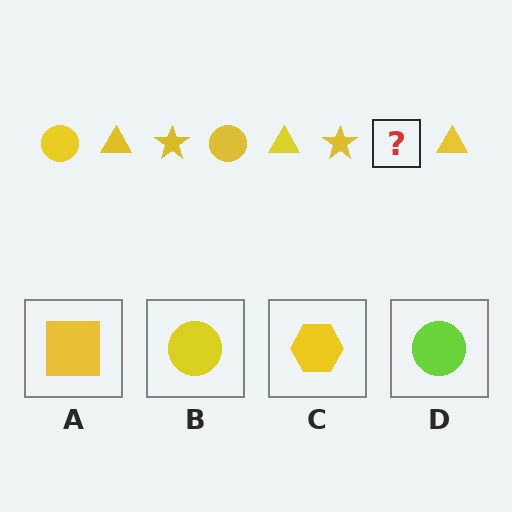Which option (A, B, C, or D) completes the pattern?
B.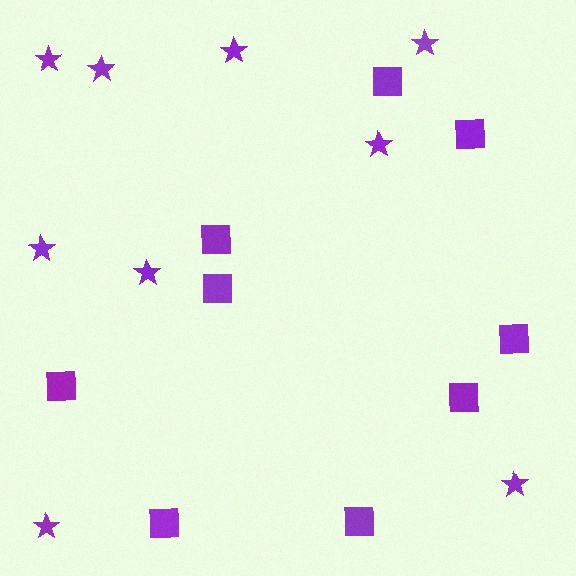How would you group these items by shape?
There are 2 groups: one group of squares (9) and one group of stars (9).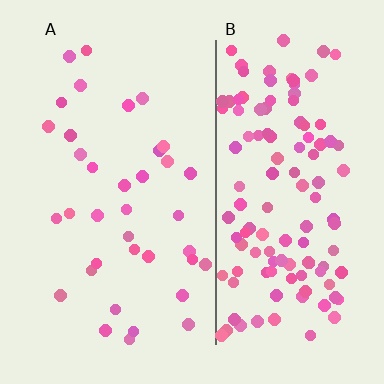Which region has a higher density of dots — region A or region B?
B (the right).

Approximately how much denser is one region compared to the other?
Approximately 3.5× — region B over region A.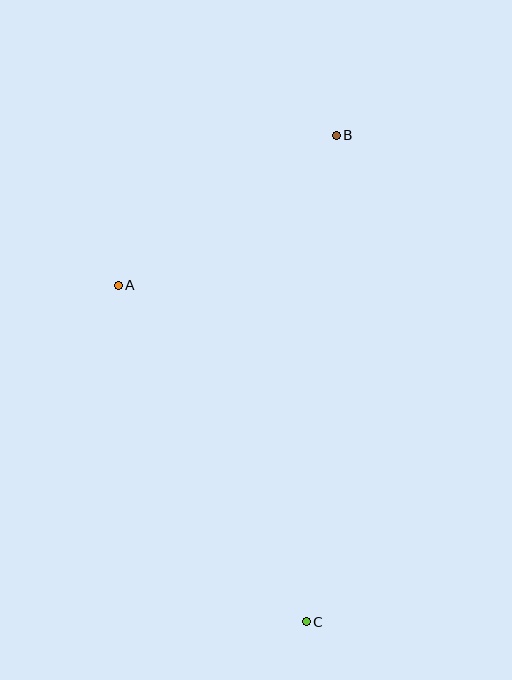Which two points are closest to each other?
Points A and B are closest to each other.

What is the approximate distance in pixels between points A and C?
The distance between A and C is approximately 386 pixels.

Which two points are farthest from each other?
Points B and C are farthest from each other.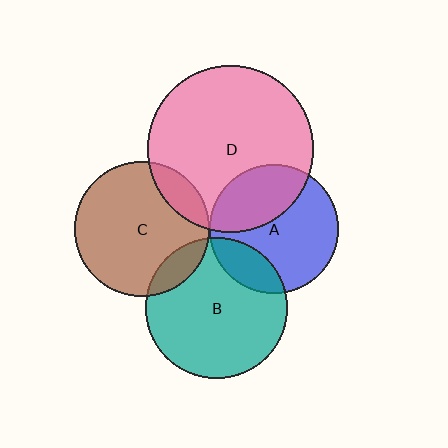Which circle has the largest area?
Circle D (pink).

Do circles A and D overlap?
Yes.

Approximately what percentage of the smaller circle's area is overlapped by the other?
Approximately 35%.